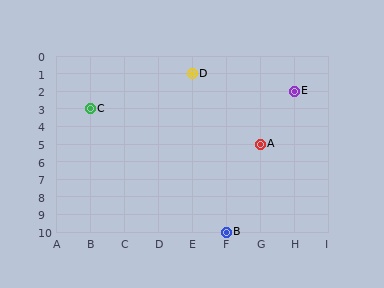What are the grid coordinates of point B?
Point B is at grid coordinates (F, 10).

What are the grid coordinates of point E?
Point E is at grid coordinates (H, 2).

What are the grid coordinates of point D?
Point D is at grid coordinates (E, 1).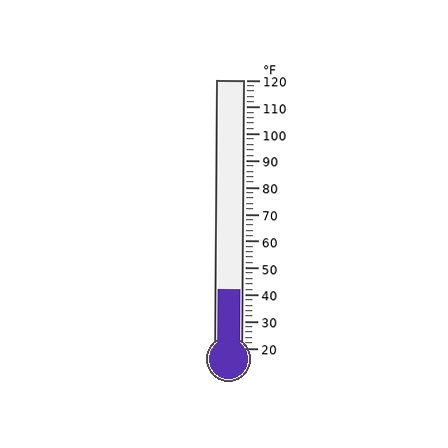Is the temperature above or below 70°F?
The temperature is below 70°F.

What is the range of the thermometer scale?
The thermometer scale ranges from 20°F to 120°F.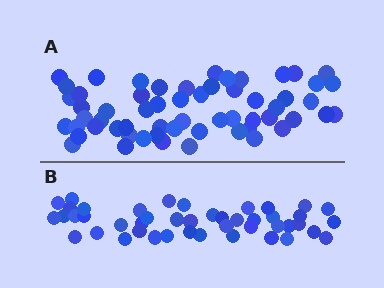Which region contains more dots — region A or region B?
Region A (the top region) has more dots.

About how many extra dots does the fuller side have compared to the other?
Region A has approximately 15 more dots than region B.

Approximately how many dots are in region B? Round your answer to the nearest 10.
About 40 dots. (The exact count is 45, which rounds to 40.)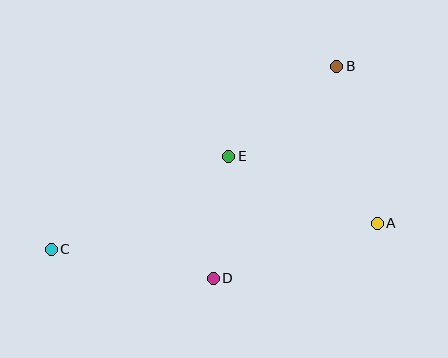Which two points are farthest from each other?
Points B and C are farthest from each other.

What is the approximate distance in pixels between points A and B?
The distance between A and B is approximately 162 pixels.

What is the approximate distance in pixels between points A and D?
The distance between A and D is approximately 172 pixels.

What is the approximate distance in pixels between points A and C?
The distance between A and C is approximately 327 pixels.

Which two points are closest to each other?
Points D and E are closest to each other.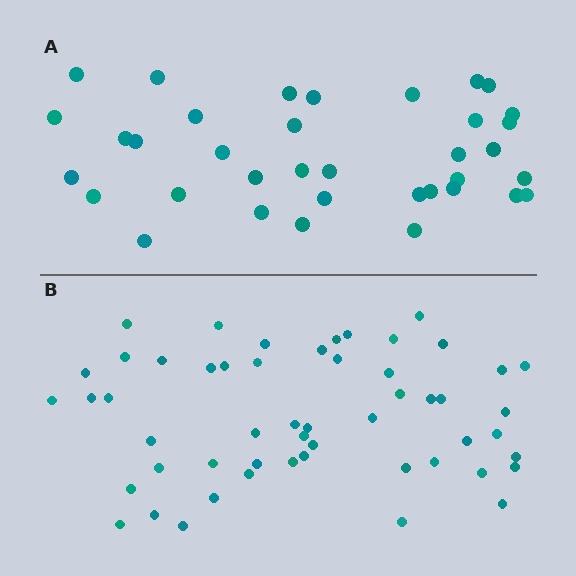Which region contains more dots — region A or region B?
Region B (the bottom region) has more dots.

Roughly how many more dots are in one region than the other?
Region B has approximately 15 more dots than region A.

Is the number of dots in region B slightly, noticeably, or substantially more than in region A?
Region B has substantially more. The ratio is roughly 1.5 to 1.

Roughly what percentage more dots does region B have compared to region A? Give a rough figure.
About 45% more.